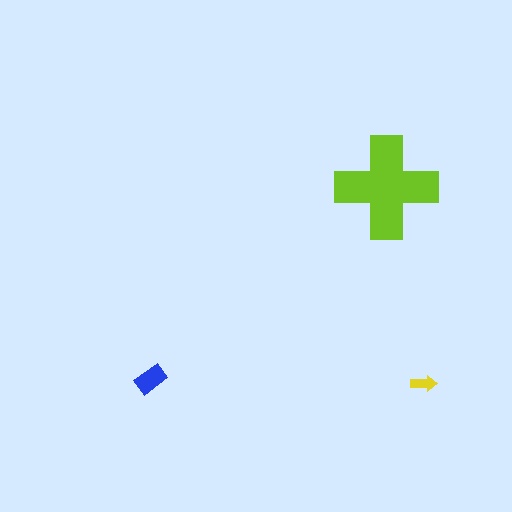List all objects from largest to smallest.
The lime cross, the blue rectangle, the yellow arrow.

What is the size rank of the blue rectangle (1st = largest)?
2nd.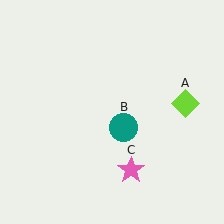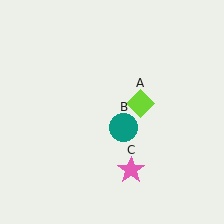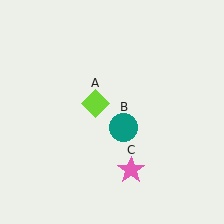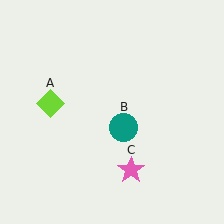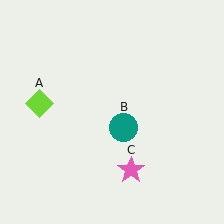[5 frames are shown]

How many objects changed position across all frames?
1 object changed position: lime diamond (object A).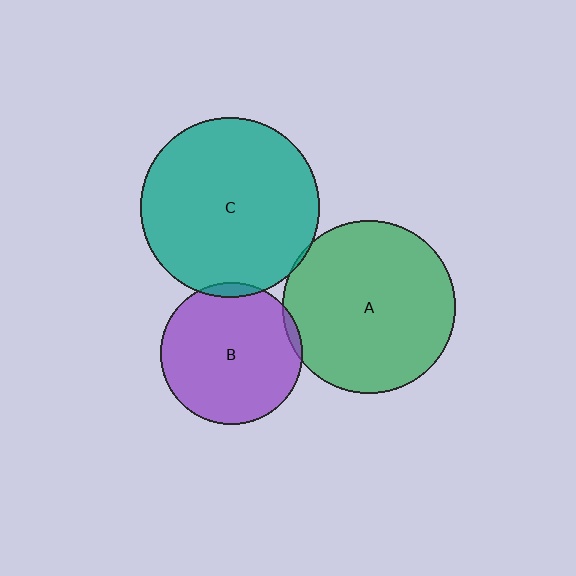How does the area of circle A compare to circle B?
Approximately 1.5 times.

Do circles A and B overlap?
Yes.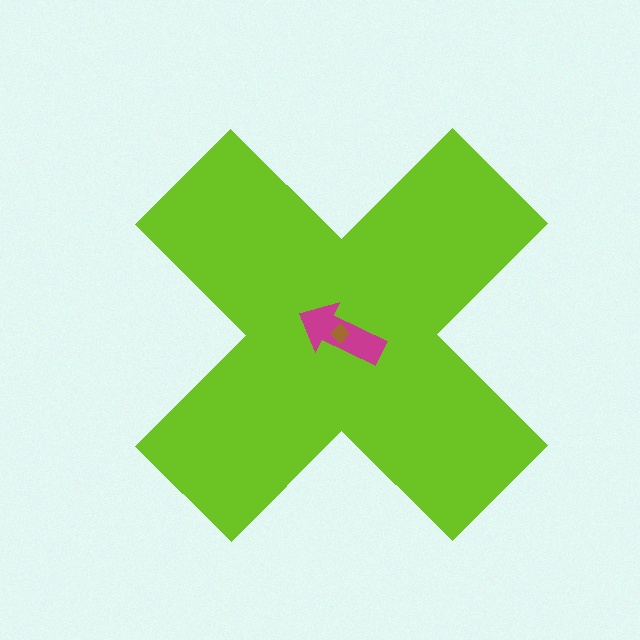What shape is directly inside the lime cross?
The magenta arrow.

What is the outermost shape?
The lime cross.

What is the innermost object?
The brown diamond.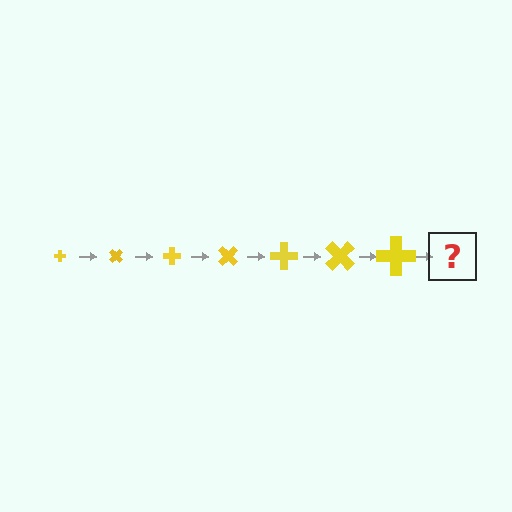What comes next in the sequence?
The next element should be a cross, larger than the previous one and rotated 315 degrees from the start.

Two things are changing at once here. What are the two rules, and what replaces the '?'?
The two rules are that the cross grows larger each step and it rotates 45 degrees each step. The '?' should be a cross, larger than the previous one and rotated 315 degrees from the start.